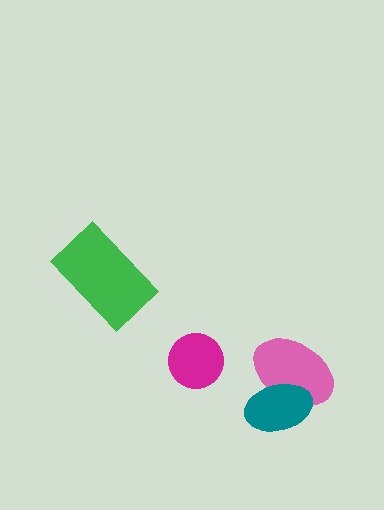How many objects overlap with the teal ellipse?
1 object overlaps with the teal ellipse.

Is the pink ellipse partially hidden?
Yes, it is partially covered by another shape.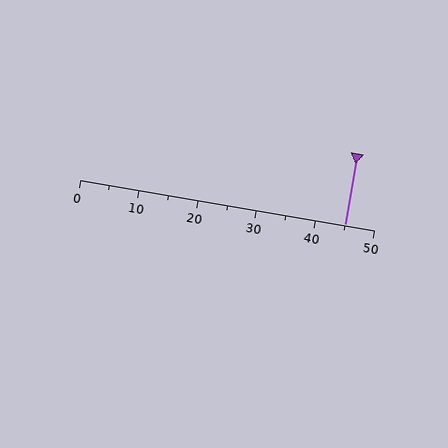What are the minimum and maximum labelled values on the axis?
The axis runs from 0 to 50.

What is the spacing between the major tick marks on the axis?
The major ticks are spaced 10 apart.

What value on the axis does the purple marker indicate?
The marker indicates approximately 45.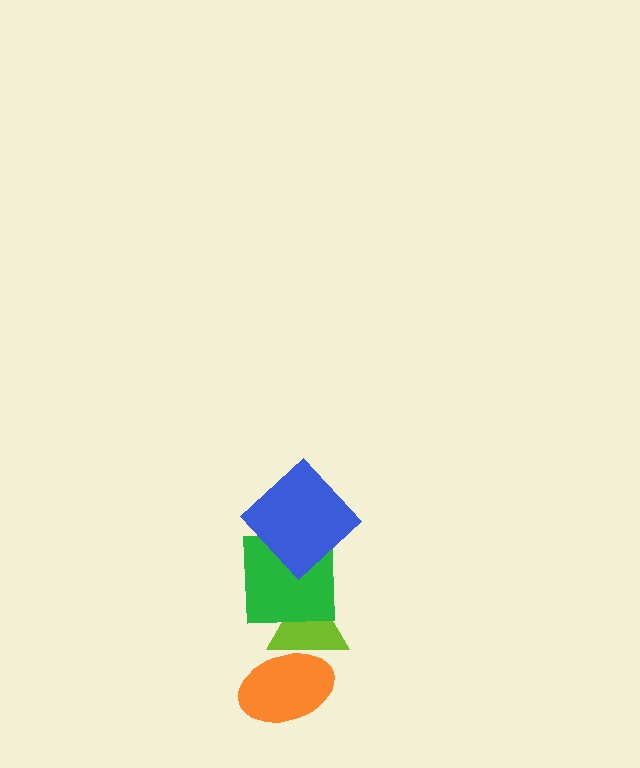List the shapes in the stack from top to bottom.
From top to bottom: the blue diamond, the green square, the lime triangle, the orange ellipse.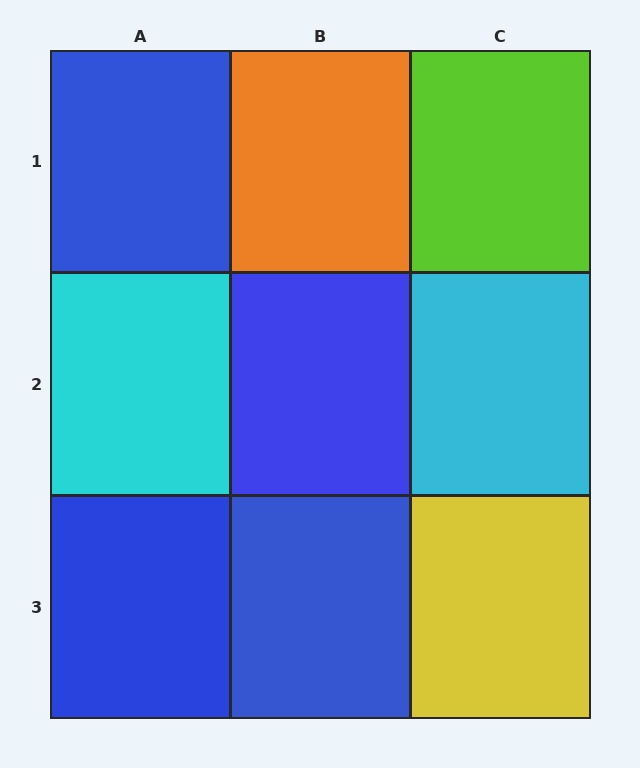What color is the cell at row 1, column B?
Orange.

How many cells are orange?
1 cell is orange.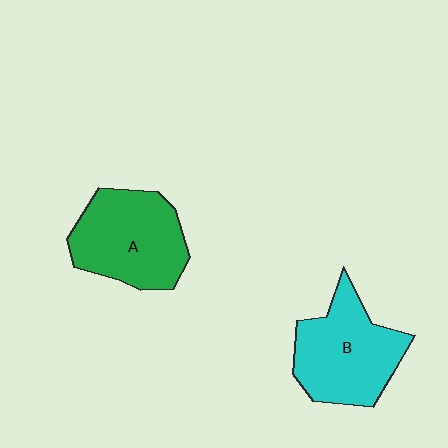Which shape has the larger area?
Shape A (green).